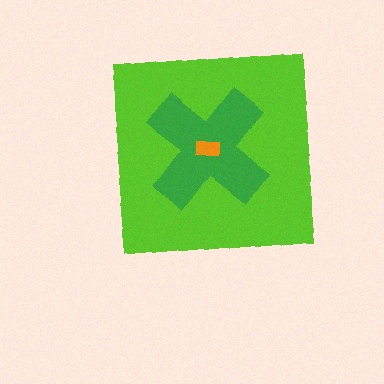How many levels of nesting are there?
3.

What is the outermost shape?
The lime square.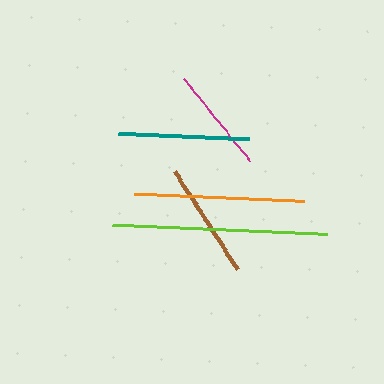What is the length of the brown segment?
The brown segment is approximately 116 pixels long.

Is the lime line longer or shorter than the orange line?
The lime line is longer than the orange line.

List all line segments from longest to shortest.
From longest to shortest: lime, orange, teal, brown, magenta.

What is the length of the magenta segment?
The magenta segment is approximately 106 pixels long.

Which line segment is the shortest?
The magenta line is the shortest at approximately 106 pixels.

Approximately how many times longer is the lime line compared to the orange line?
The lime line is approximately 1.3 times the length of the orange line.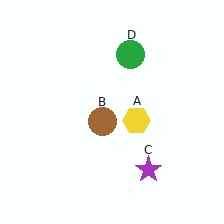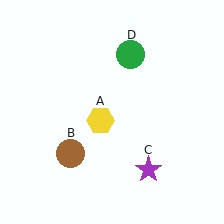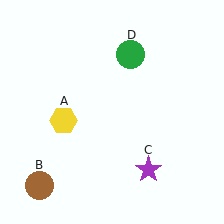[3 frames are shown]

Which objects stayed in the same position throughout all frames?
Purple star (object C) and green circle (object D) remained stationary.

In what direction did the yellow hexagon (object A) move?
The yellow hexagon (object A) moved left.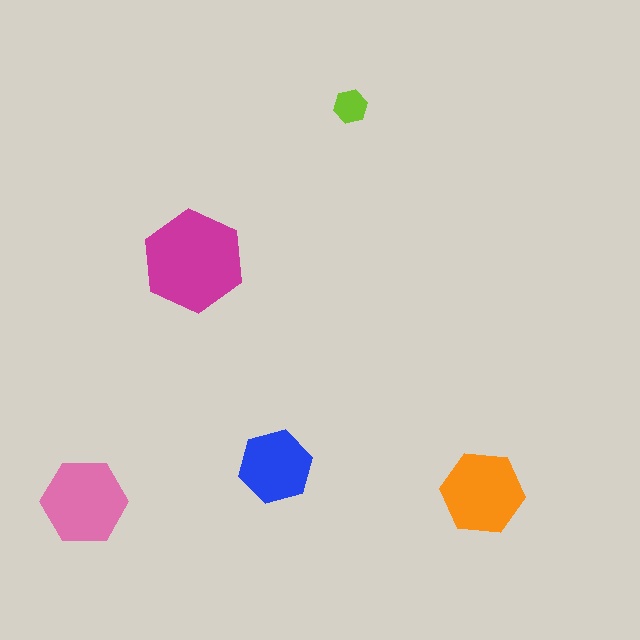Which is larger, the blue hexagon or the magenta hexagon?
The magenta one.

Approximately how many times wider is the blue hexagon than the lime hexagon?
About 2 times wider.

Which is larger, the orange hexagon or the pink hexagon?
The pink one.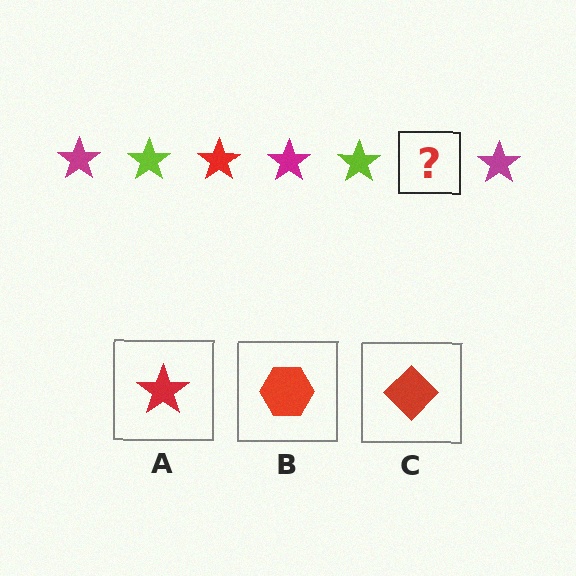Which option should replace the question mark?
Option A.